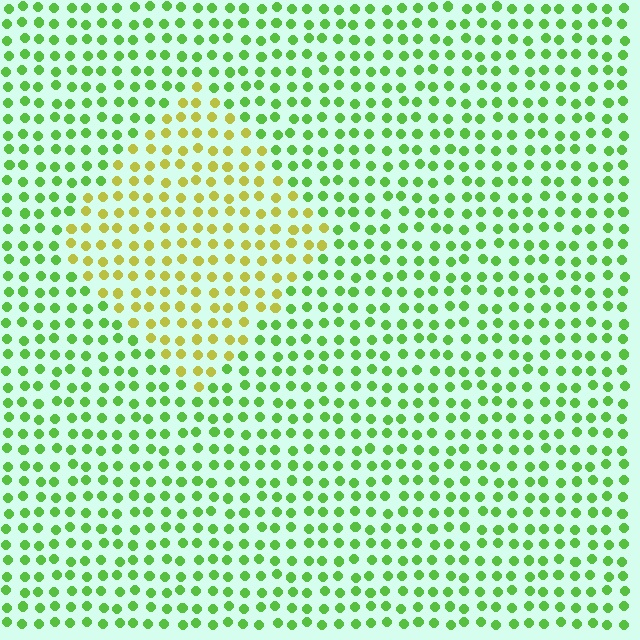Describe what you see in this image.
The image is filled with small lime elements in a uniform arrangement. A diamond-shaped region is visible where the elements are tinted to a slightly different hue, forming a subtle color boundary.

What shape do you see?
I see a diamond.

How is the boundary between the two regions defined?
The boundary is defined purely by a slight shift in hue (about 47 degrees). Spacing, size, and orientation are identical on both sides.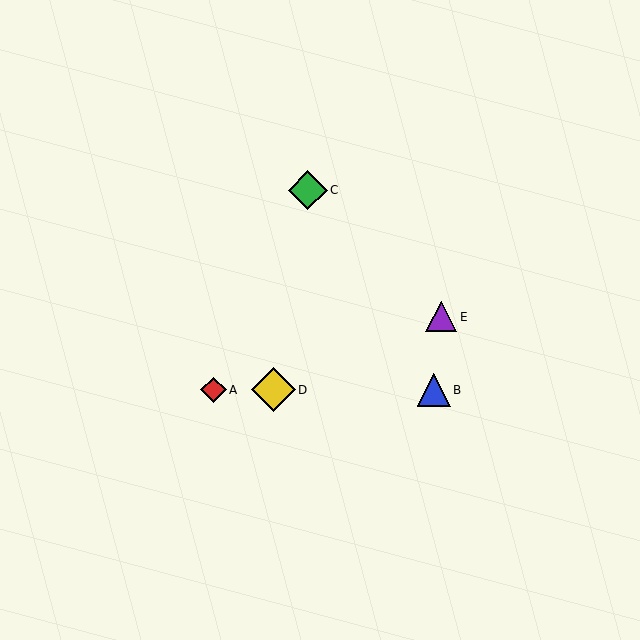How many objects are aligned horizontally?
3 objects (A, B, D) are aligned horizontally.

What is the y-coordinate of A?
Object A is at y≈390.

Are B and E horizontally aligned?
No, B is at y≈390 and E is at y≈317.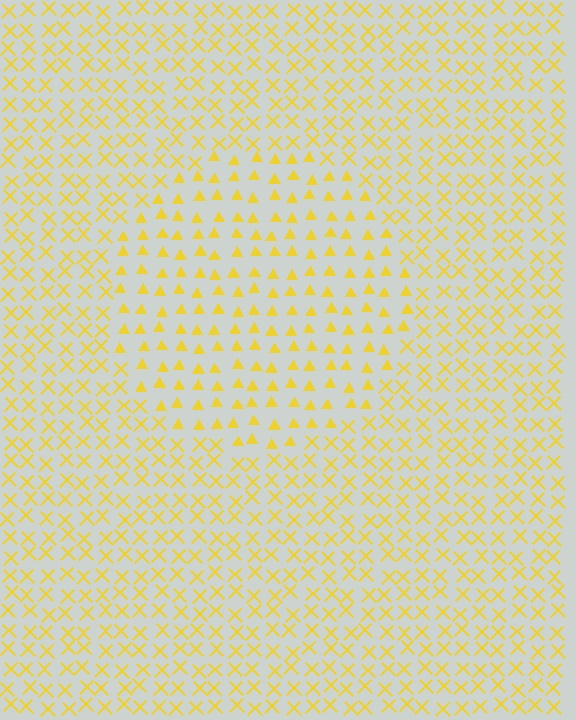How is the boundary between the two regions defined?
The boundary is defined by a change in element shape: triangles inside vs. X marks outside. All elements share the same color and spacing.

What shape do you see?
I see a circle.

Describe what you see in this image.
The image is filled with small yellow elements arranged in a uniform grid. A circle-shaped region contains triangles, while the surrounding area contains X marks. The boundary is defined purely by the change in element shape.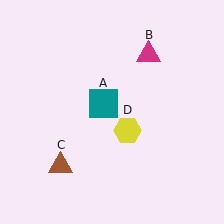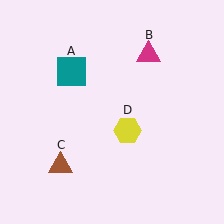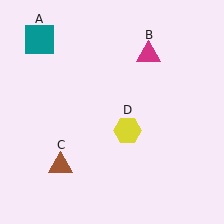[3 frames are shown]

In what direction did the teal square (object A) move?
The teal square (object A) moved up and to the left.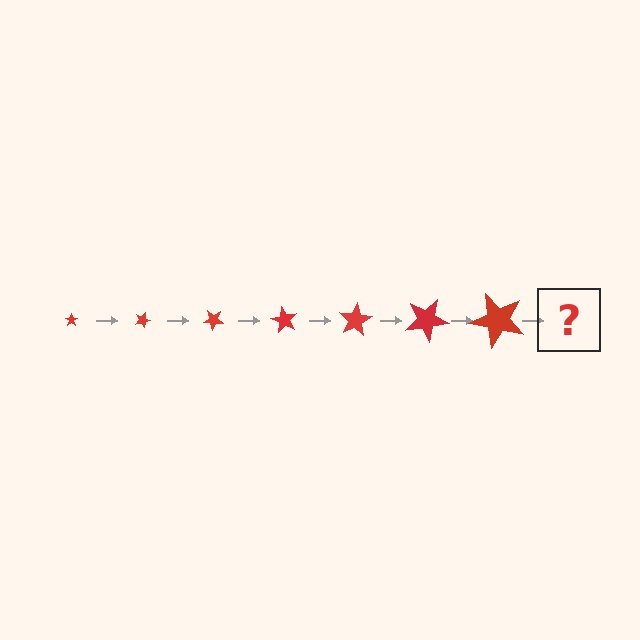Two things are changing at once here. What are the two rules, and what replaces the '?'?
The two rules are that the star grows larger each step and it rotates 20 degrees each step. The '?' should be a star, larger than the previous one and rotated 140 degrees from the start.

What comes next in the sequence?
The next element should be a star, larger than the previous one and rotated 140 degrees from the start.